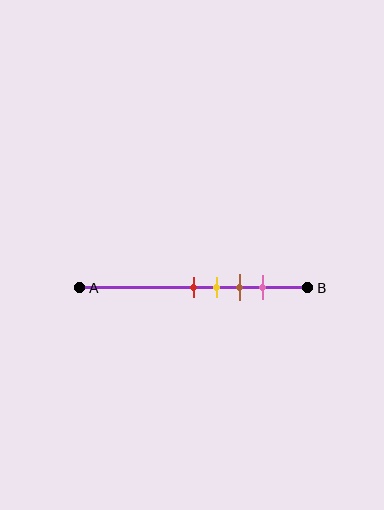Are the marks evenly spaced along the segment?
Yes, the marks are approximately evenly spaced.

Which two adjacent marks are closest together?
The red and yellow marks are the closest adjacent pair.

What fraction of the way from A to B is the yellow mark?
The yellow mark is approximately 60% (0.6) of the way from A to B.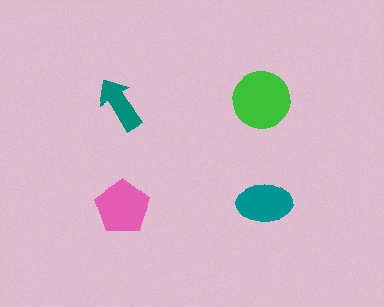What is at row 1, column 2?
A green circle.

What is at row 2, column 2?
A teal ellipse.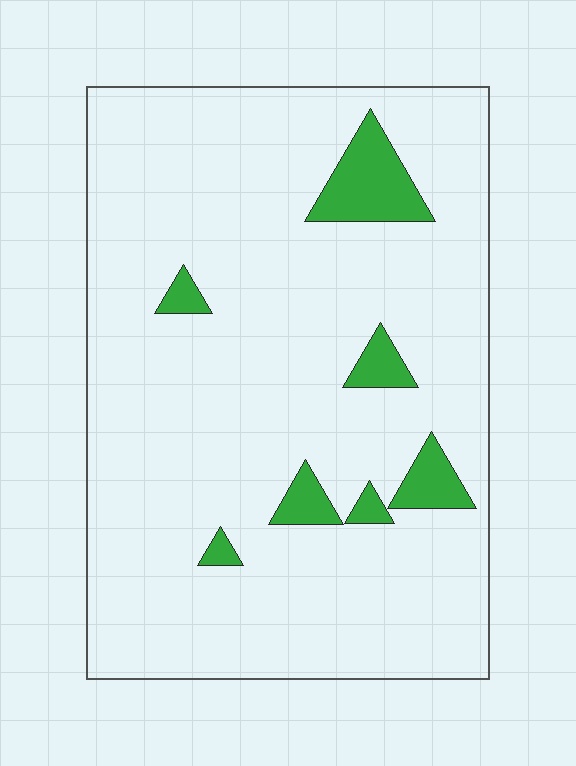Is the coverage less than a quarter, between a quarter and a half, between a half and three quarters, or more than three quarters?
Less than a quarter.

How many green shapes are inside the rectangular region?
7.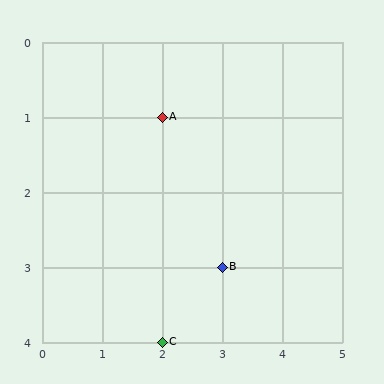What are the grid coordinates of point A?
Point A is at grid coordinates (2, 1).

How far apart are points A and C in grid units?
Points A and C are 3 rows apart.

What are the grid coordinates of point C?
Point C is at grid coordinates (2, 4).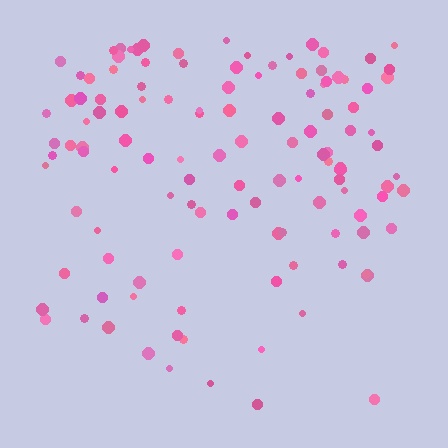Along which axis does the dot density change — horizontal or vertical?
Vertical.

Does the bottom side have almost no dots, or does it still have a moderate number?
Still a moderate number, just noticeably fewer than the top.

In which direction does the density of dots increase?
From bottom to top, with the top side densest.